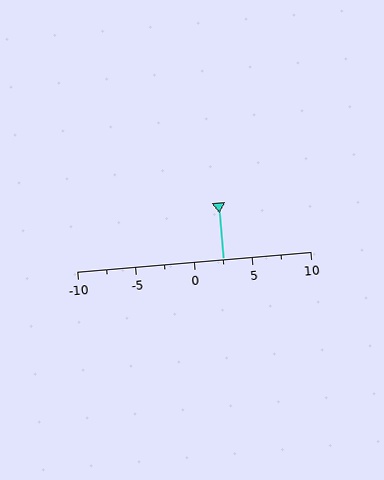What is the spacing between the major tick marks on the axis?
The major ticks are spaced 5 apart.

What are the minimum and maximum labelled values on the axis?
The axis runs from -10 to 10.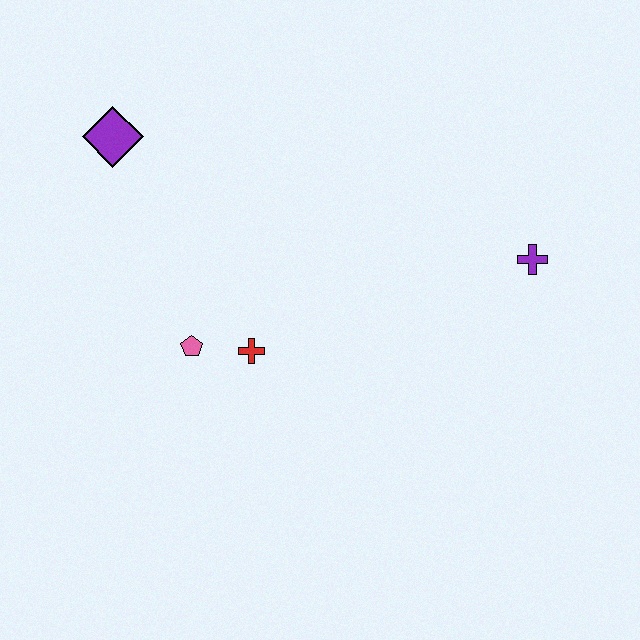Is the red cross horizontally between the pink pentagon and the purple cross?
Yes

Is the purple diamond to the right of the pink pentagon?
No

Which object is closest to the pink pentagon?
The red cross is closest to the pink pentagon.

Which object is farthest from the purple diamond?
The purple cross is farthest from the purple diamond.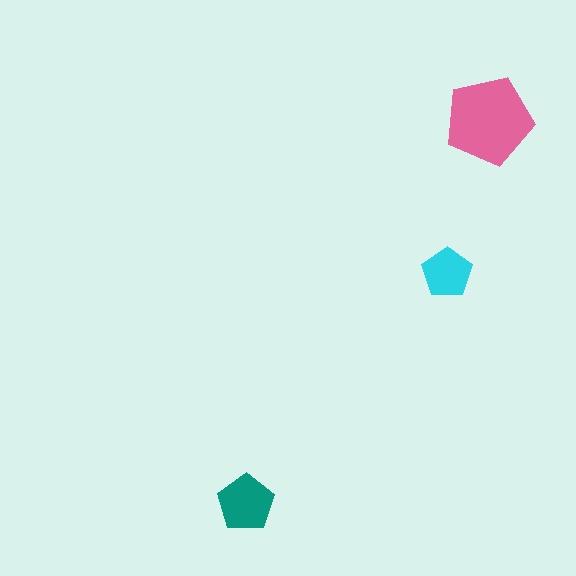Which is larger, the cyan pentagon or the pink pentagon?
The pink one.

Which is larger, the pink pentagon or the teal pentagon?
The pink one.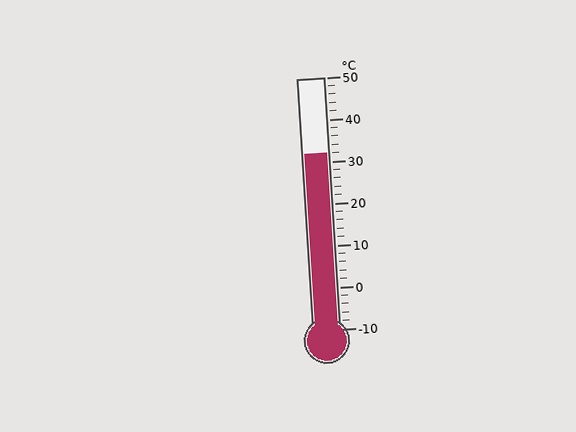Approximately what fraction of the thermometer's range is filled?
The thermometer is filled to approximately 70% of its range.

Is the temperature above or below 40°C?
The temperature is below 40°C.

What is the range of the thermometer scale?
The thermometer scale ranges from -10°C to 50°C.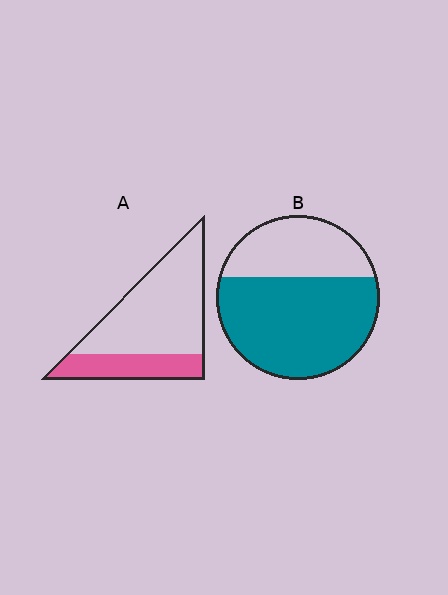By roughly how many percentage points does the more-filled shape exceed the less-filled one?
By roughly 35 percentage points (B over A).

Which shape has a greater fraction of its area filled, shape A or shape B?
Shape B.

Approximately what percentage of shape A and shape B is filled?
A is approximately 30% and B is approximately 65%.